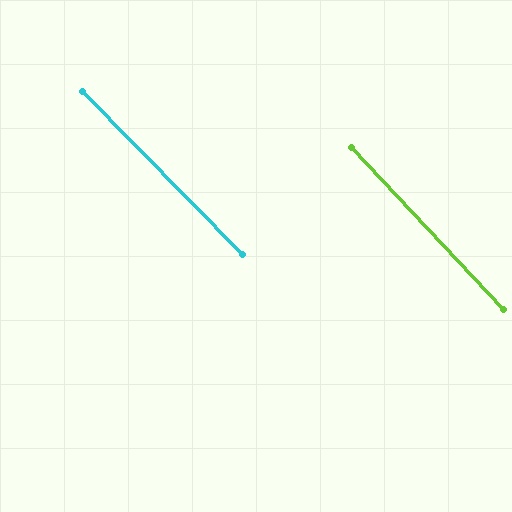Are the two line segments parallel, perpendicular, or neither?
Parallel — their directions differ by only 1.2°.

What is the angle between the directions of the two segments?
Approximately 1 degree.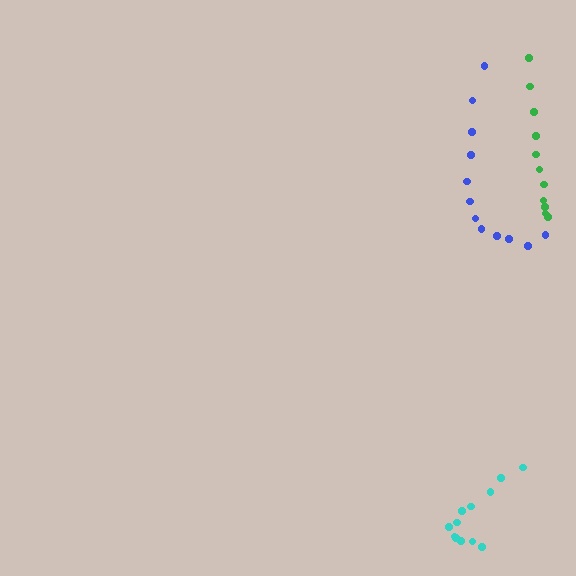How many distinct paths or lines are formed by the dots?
There are 3 distinct paths.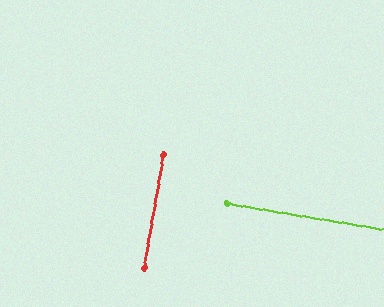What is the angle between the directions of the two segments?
Approximately 89 degrees.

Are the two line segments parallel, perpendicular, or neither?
Perpendicular — they meet at approximately 89°.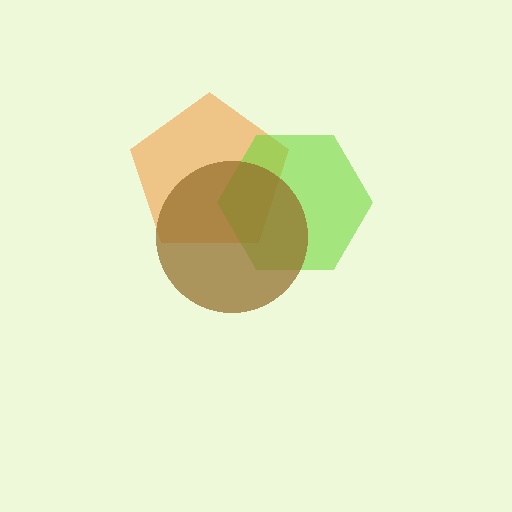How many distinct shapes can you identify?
There are 3 distinct shapes: an orange pentagon, a lime hexagon, a brown circle.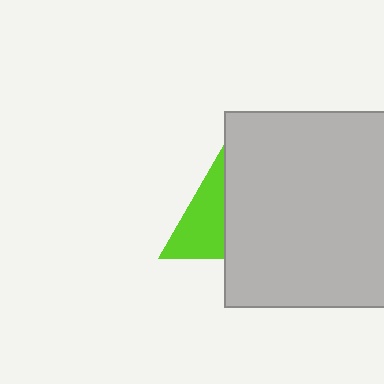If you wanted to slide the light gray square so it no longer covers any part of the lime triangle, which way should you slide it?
Slide it right — that is the most direct way to separate the two shapes.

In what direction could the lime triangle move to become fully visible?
The lime triangle could move left. That would shift it out from behind the light gray square entirely.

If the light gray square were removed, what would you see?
You would see the complete lime triangle.